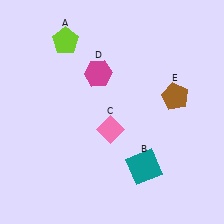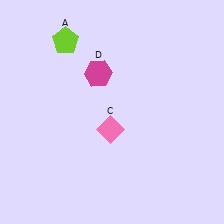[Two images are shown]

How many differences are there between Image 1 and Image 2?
There are 2 differences between the two images.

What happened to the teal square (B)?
The teal square (B) was removed in Image 2. It was in the bottom-right area of Image 1.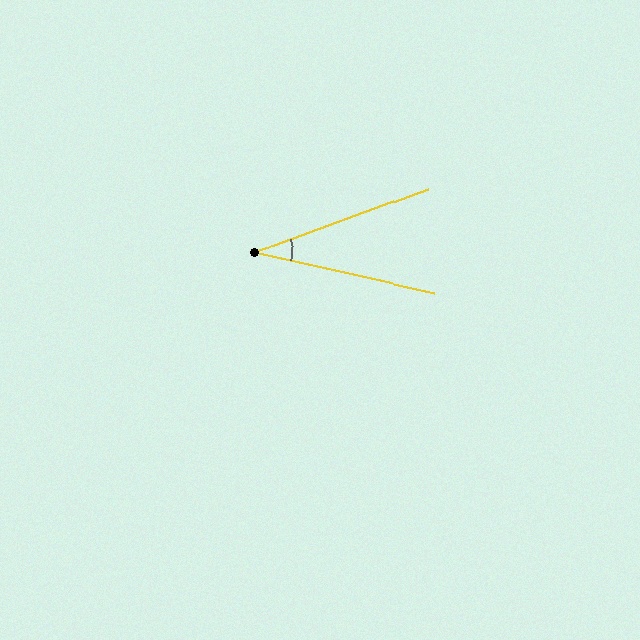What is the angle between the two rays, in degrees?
Approximately 33 degrees.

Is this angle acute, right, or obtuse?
It is acute.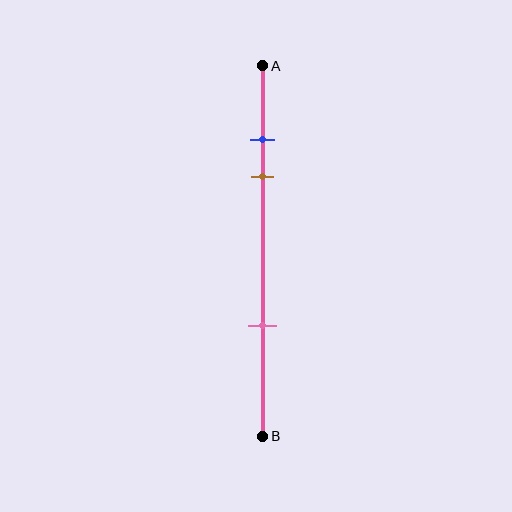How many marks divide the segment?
There are 3 marks dividing the segment.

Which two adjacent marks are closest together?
The blue and brown marks are the closest adjacent pair.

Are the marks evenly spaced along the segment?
No, the marks are not evenly spaced.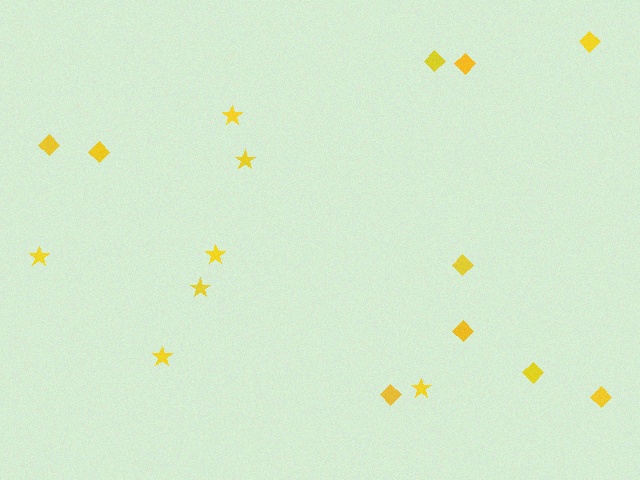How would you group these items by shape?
There are 2 groups: one group of diamonds (10) and one group of stars (7).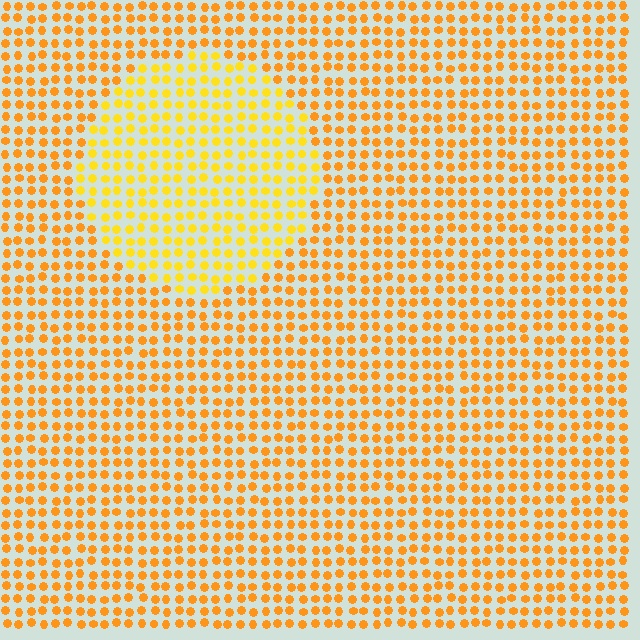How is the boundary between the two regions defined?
The boundary is defined purely by a slight shift in hue (about 20 degrees). Spacing, size, and orientation are identical on both sides.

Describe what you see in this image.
The image is filled with small orange elements in a uniform arrangement. A circle-shaped region is visible where the elements are tinted to a slightly different hue, forming a subtle color boundary.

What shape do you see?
I see a circle.